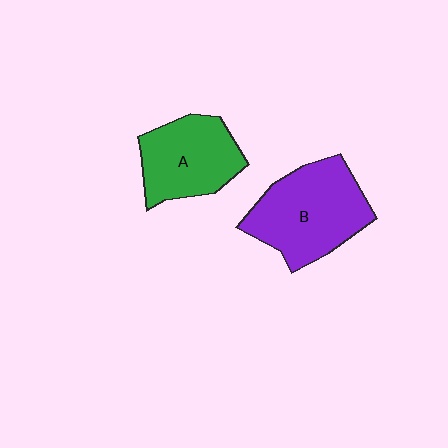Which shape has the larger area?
Shape B (purple).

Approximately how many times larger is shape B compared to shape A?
Approximately 1.3 times.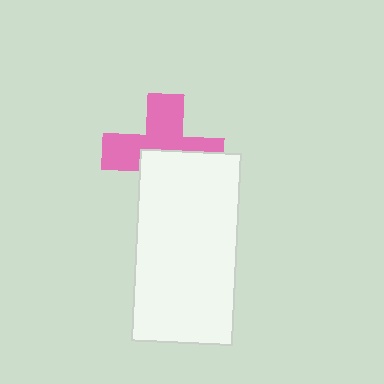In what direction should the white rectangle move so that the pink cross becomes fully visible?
The white rectangle should move down. That is the shortest direction to clear the overlap and leave the pink cross fully visible.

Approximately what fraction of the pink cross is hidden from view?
Roughly 45% of the pink cross is hidden behind the white rectangle.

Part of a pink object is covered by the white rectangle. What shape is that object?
It is a cross.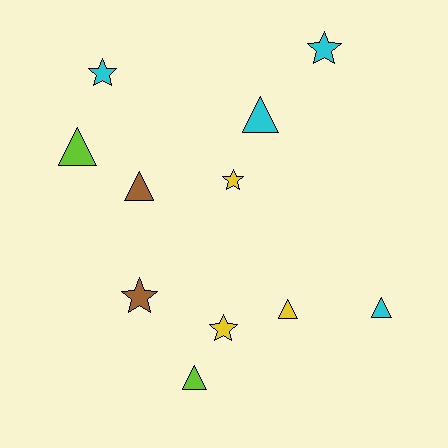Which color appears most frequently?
Cyan, with 4 objects.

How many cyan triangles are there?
There are 2 cyan triangles.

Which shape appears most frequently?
Triangle, with 6 objects.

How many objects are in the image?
There are 11 objects.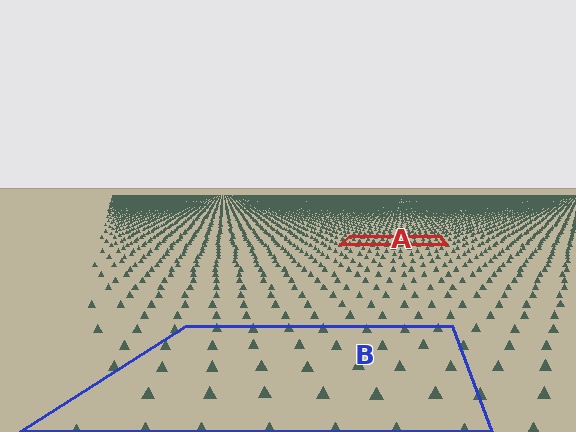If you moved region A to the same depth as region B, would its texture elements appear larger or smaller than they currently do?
They would appear larger. At a closer depth, the same texture elements are projected at a bigger on-screen size.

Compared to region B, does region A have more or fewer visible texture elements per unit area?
Region A has more texture elements per unit area — they are packed more densely because it is farther away.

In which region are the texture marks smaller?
The texture marks are smaller in region A, because it is farther away.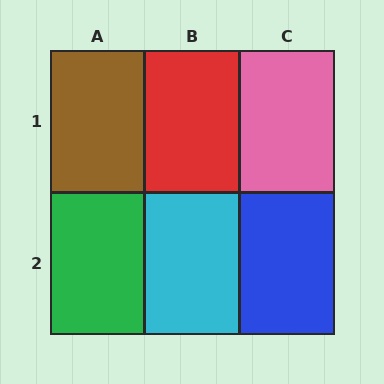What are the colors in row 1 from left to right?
Brown, red, pink.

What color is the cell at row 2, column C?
Blue.